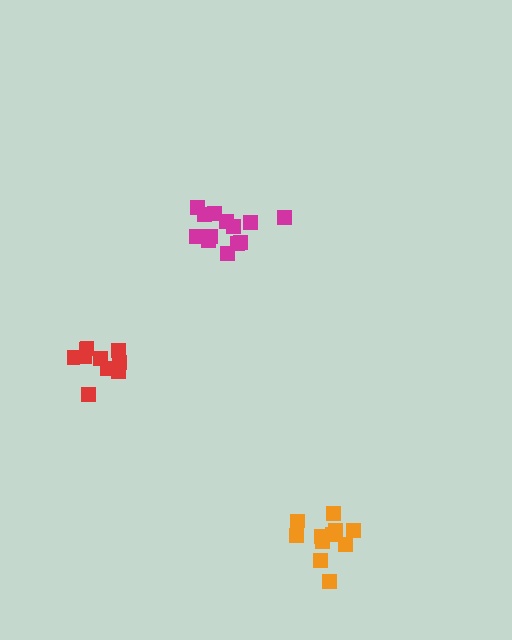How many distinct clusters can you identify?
There are 3 distinct clusters.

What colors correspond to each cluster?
The clusters are colored: magenta, orange, red.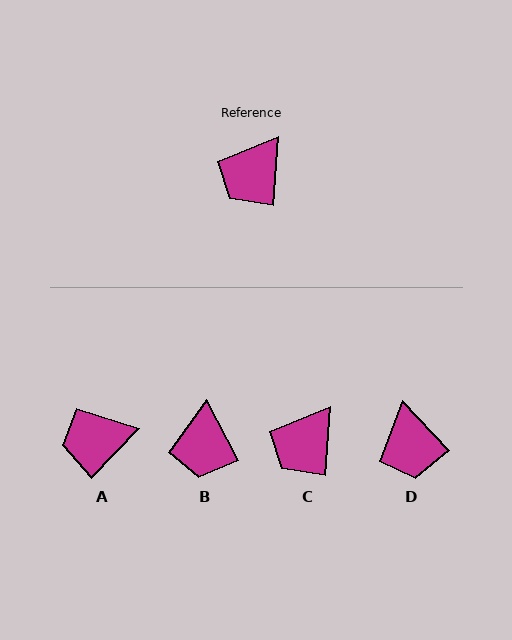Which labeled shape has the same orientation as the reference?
C.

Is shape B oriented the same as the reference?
No, it is off by about 32 degrees.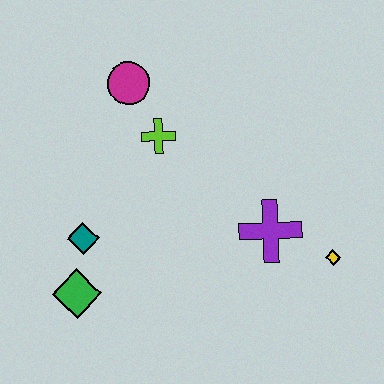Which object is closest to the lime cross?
The magenta circle is closest to the lime cross.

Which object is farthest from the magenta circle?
The yellow diamond is farthest from the magenta circle.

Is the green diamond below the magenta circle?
Yes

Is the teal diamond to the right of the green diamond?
Yes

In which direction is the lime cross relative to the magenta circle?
The lime cross is below the magenta circle.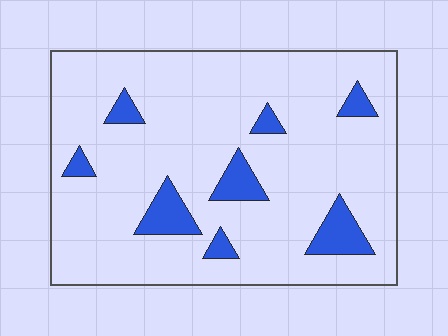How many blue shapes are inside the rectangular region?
8.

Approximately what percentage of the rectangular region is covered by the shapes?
Approximately 10%.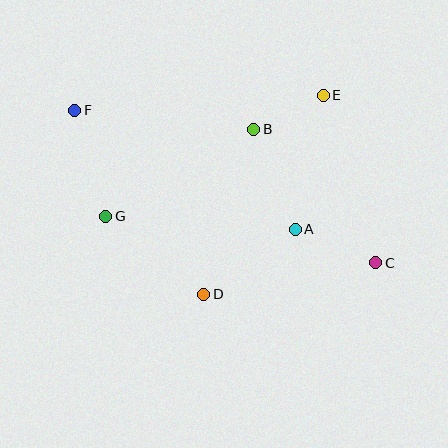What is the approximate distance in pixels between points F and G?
The distance between F and G is approximately 111 pixels.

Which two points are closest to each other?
Points B and E are closest to each other.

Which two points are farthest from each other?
Points C and F are farthest from each other.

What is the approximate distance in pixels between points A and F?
The distance between A and F is approximately 251 pixels.